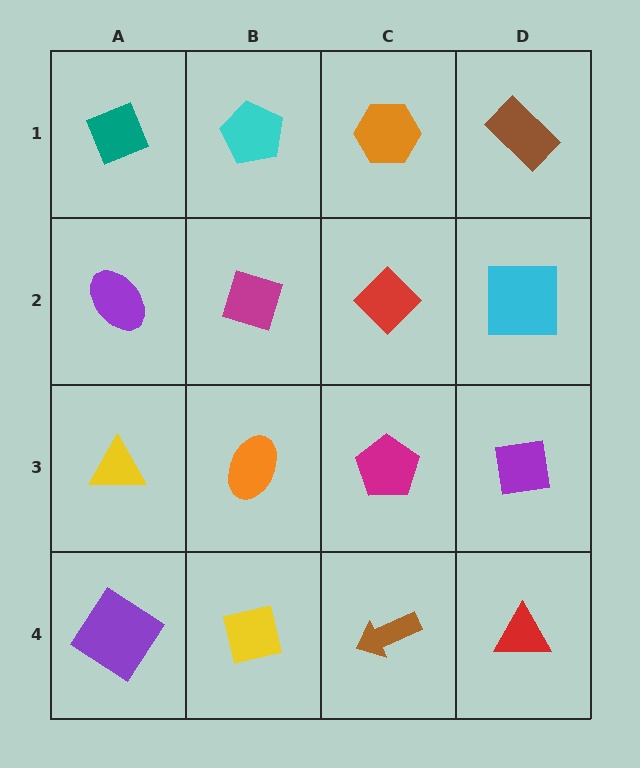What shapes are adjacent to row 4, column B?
An orange ellipse (row 3, column B), a purple diamond (row 4, column A), a brown arrow (row 4, column C).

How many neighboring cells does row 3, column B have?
4.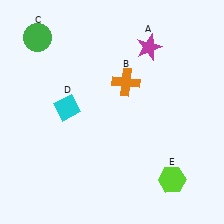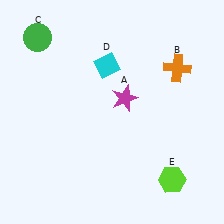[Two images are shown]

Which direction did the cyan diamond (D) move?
The cyan diamond (D) moved up.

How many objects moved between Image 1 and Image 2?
3 objects moved between the two images.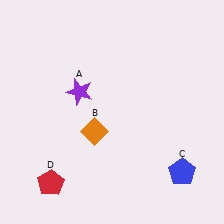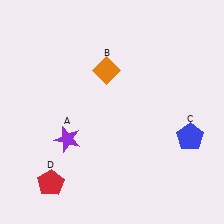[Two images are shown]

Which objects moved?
The objects that moved are: the purple star (A), the orange diamond (B), the blue pentagon (C).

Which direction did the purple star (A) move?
The purple star (A) moved down.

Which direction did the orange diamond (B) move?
The orange diamond (B) moved up.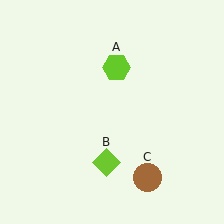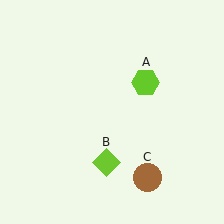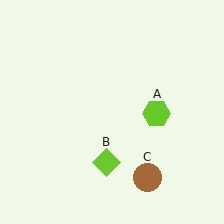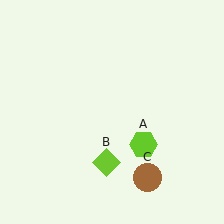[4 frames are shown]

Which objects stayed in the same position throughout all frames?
Lime diamond (object B) and brown circle (object C) remained stationary.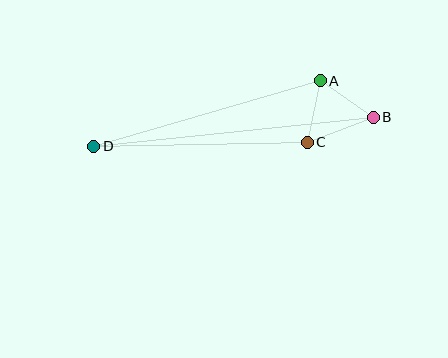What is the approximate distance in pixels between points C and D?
The distance between C and D is approximately 213 pixels.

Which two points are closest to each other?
Points A and C are closest to each other.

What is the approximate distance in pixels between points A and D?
The distance between A and D is approximately 236 pixels.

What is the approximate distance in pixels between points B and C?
The distance between B and C is approximately 71 pixels.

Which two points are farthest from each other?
Points B and D are farthest from each other.